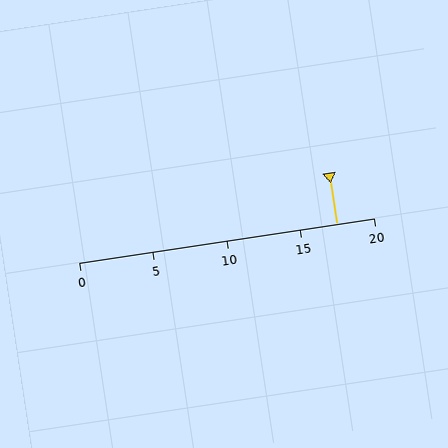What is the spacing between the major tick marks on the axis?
The major ticks are spaced 5 apart.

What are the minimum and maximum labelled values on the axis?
The axis runs from 0 to 20.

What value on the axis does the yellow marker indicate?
The marker indicates approximately 17.5.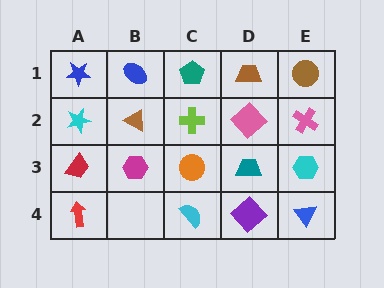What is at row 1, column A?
A blue star.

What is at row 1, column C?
A teal pentagon.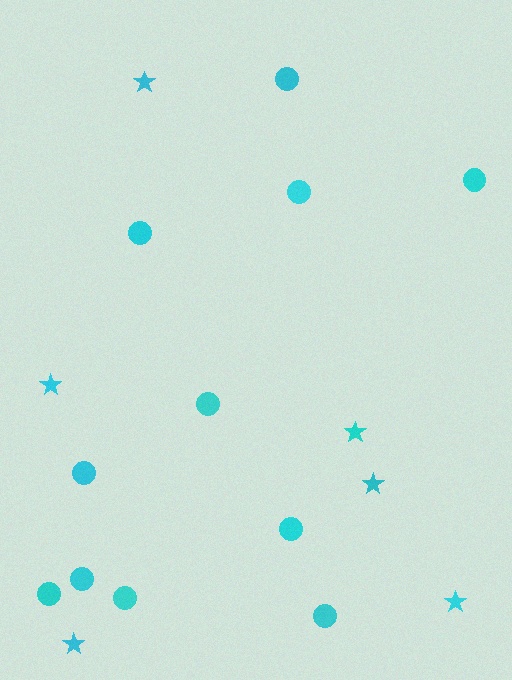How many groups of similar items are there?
There are 2 groups: one group of stars (6) and one group of circles (11).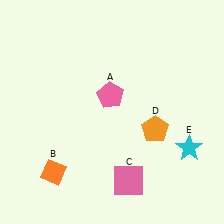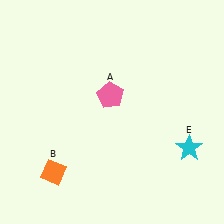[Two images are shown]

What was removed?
The pink square (C), the orange pentagon (D) were removed in Image 2.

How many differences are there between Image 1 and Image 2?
There are 2 differences between the two images.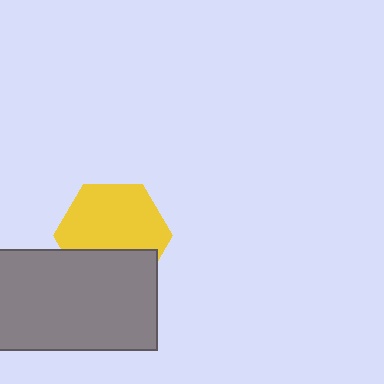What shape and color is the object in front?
The object in front is a gray rectangle.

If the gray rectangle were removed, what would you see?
You would see the complete yellow hexagon.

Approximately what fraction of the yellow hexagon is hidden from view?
Roughly 33% of the yellow hexagon is hidden behind the gray rectangle.